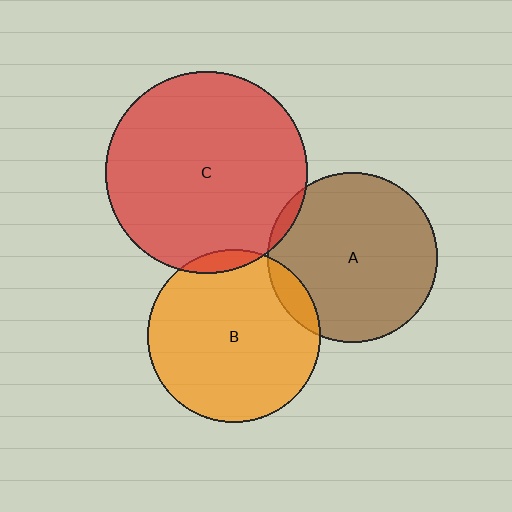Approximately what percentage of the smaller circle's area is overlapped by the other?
Approximately 5%.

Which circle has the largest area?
Circle C (red).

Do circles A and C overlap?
Yes.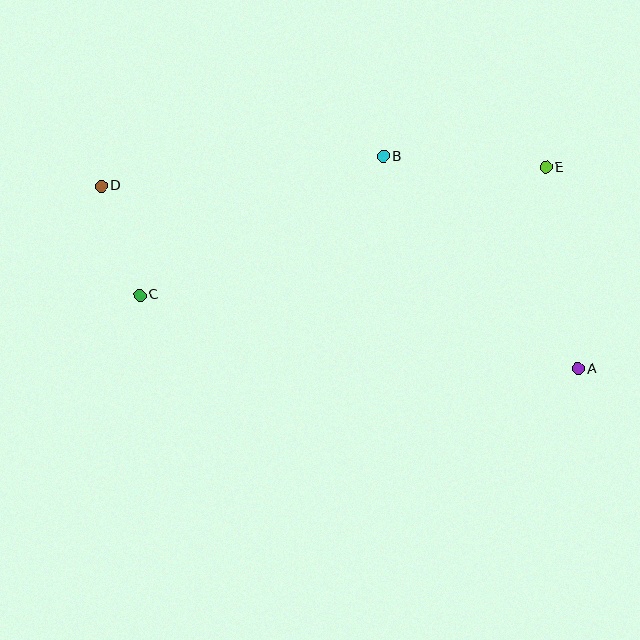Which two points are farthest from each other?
Points A and D are farthest from each other.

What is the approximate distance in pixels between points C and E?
The distance between C and E is approximately 426 pixels.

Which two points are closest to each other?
Points C and D are closest to each other.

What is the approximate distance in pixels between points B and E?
The distance between B and E is approximately 163 pixels.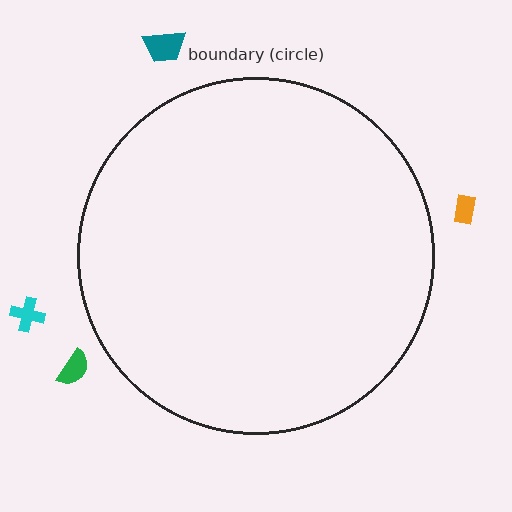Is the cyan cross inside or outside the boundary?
Outside.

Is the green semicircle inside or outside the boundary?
Outside.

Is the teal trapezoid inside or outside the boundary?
Outside.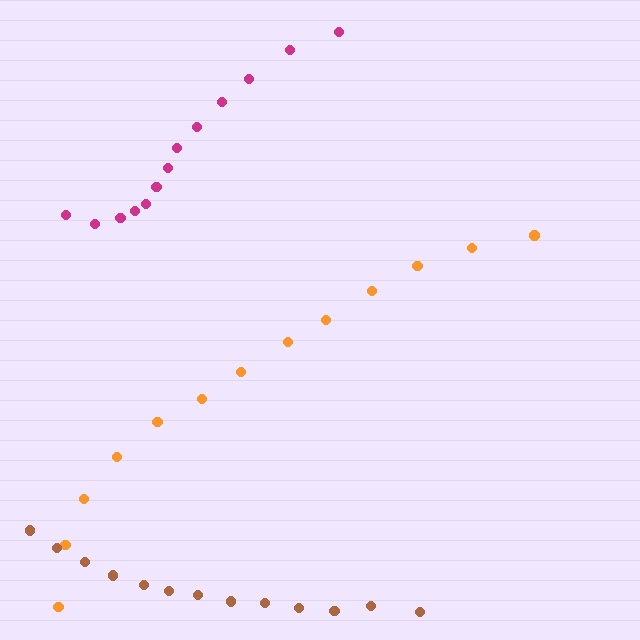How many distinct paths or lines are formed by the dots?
There are 3 distinct paths.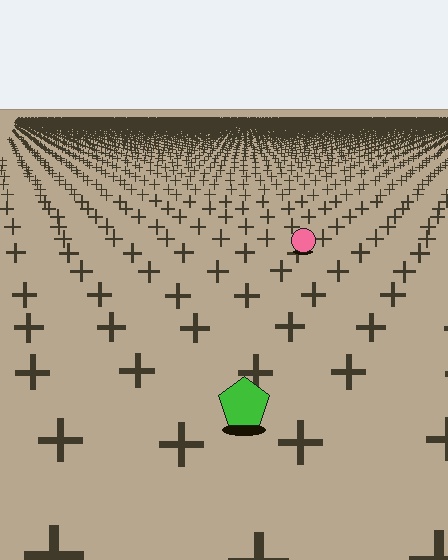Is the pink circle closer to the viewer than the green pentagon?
No. The green pentagon is closer — you can tell from the texture gradient: the ground texture is coarser near it.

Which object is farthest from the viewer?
The pink circle is farthest from the viewer. It appears smaller and the ground texture around it is denser.